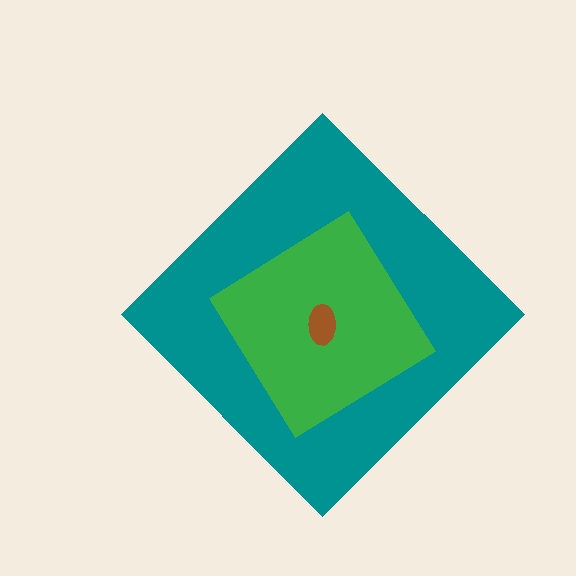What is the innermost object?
The brown ellipse.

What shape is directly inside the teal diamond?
The green diamond.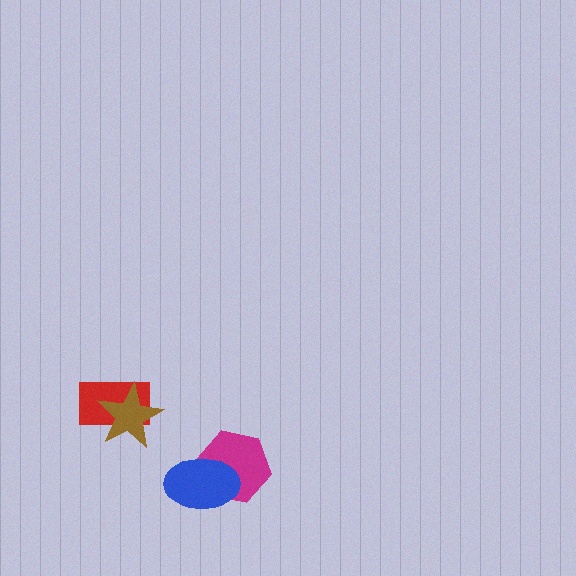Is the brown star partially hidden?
No, no other shape covers it.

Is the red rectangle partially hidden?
Yes, it is partially covered by another shape.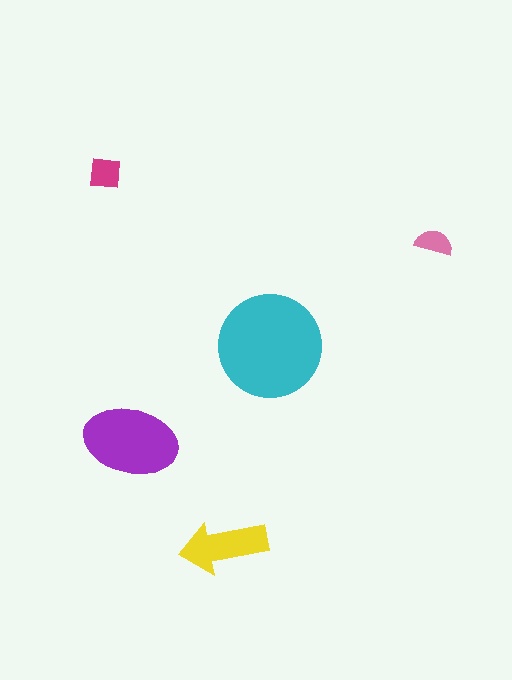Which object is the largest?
The cyan circle.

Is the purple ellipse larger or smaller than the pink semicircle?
Larger.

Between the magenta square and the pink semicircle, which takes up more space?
The magenta square.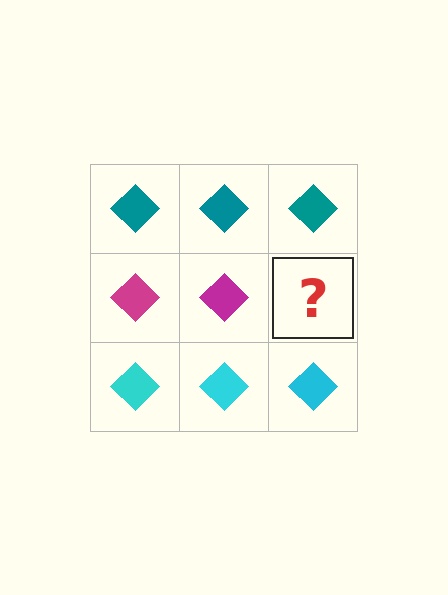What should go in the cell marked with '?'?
The missing cell should contain a magenta diamond.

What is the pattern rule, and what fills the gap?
The rule is that each row has a consistent color. The gap should be filled with a magenta diamond.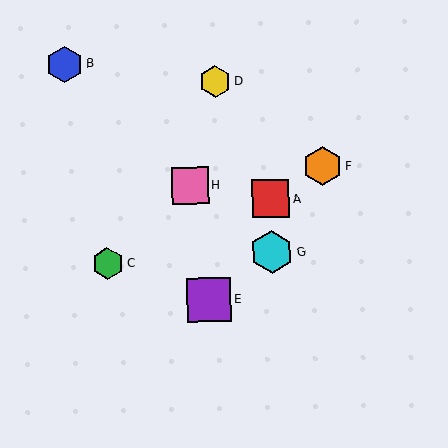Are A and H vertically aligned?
No, A is at x≈271 and H is at x≈190.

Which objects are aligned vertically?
Objects A, G are aligned vertically.